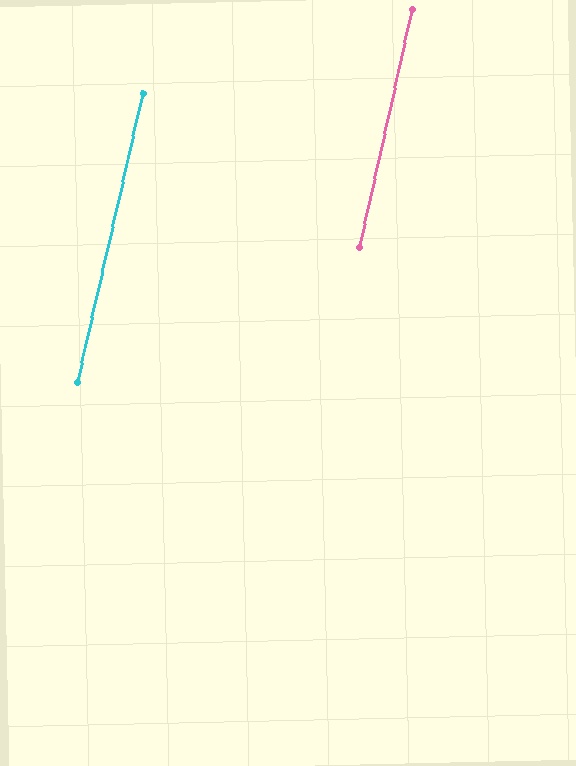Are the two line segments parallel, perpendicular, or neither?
Parallel — their directions differ by only 0.2°.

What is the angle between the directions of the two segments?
Approximately 0 degrees.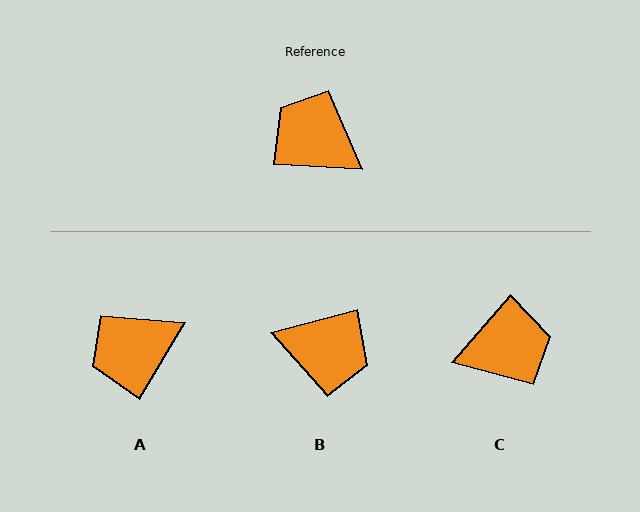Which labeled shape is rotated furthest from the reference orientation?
B, about 162 degrees away.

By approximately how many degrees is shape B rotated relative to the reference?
Approximately 162 degrees clockwise.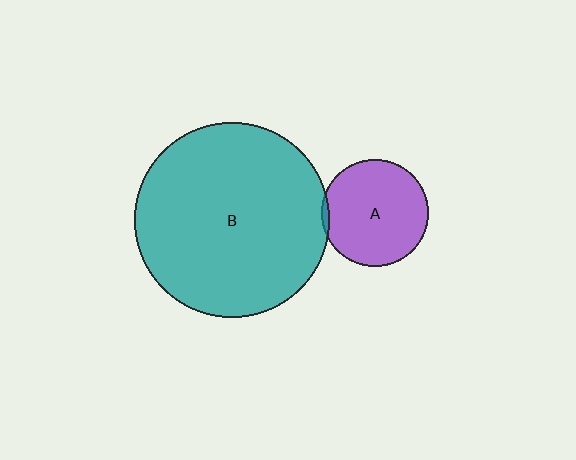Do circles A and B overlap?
Yes.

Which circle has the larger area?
Circle B (teal).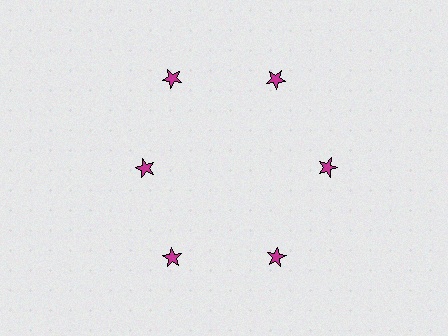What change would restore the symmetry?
The symmetry would be restored by moving it outward, back onto the ring so that all 6 stars sit at equal angles and equal distance from the center.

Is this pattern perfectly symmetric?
No. The 6 magenta stars are arranged in a ring, but one element near the 9 o'clock position is pulled inward toward the center, breaking the 6-fold rotational symmetry.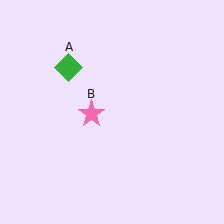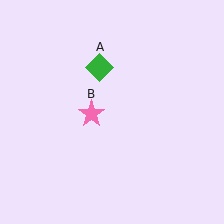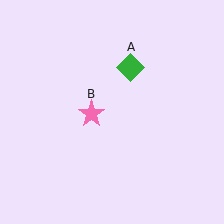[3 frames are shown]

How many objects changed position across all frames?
1 object changed position: green diamond (object A).